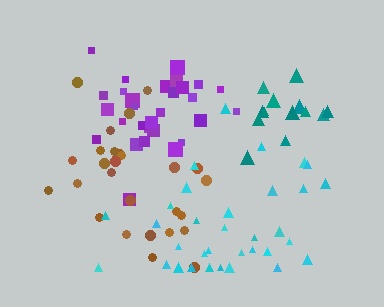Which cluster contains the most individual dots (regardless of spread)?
Cyan (33).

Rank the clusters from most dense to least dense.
purple, teal, brown, cyan.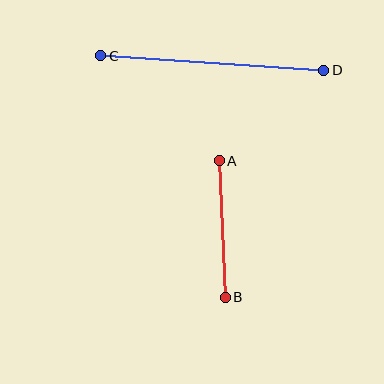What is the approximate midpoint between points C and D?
The midpoint is at approximately (212, 63) pixels.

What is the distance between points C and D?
The distance is approximately 223 pixels.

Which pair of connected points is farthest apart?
Points C and D are farthest apart.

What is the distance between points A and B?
The distance is approximately 137 pixels.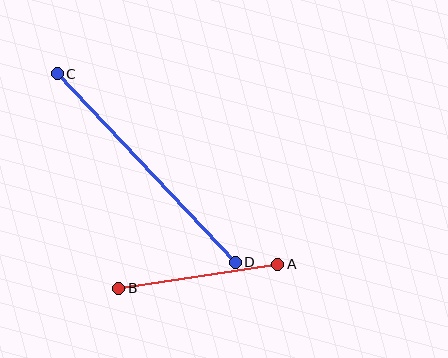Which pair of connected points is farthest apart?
Points C and D are farthest apart.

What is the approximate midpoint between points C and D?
The midpoint is at approximately (146, 168) pixels.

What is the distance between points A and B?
The distance is approximately 161 pixels.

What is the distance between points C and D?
The distance is approximately 259 pixels.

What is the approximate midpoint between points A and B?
The midpoint is at approximately (198, 276) pixels.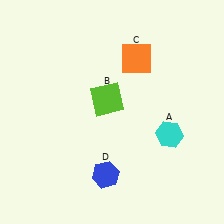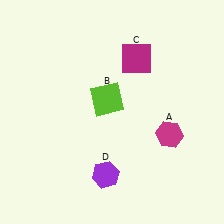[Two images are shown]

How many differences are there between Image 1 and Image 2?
There are 3 differences between the two images.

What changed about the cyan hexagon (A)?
In Image 1, A is cyan. In Image 2, it changed to magenta.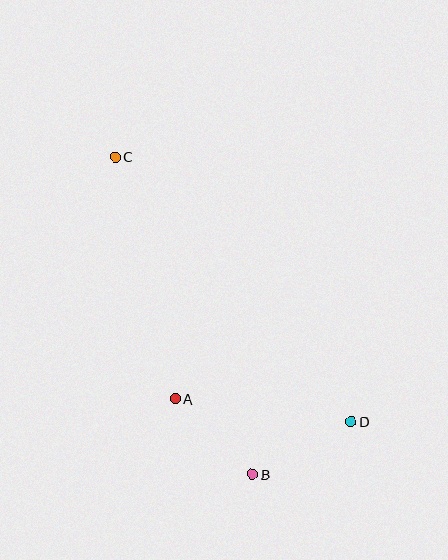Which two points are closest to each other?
Points A and B are closest to each other.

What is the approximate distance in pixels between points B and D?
The distance between B and D is approximately 112 pixels.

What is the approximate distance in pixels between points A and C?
The distance between A and C is approximately 249 pixels.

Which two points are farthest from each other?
Points C and D are farthest from each other.